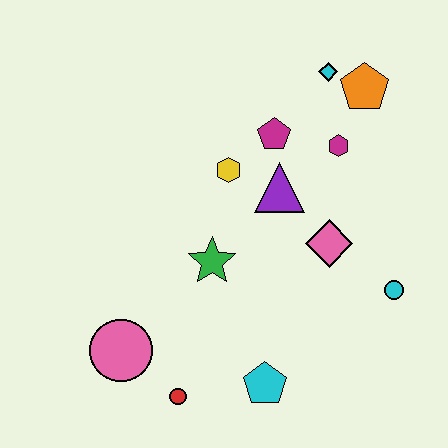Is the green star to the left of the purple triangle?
Yes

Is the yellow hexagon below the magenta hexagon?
Yes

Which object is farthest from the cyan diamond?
The red circle is farthest from the cyan diamond.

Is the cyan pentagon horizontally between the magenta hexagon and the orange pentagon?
No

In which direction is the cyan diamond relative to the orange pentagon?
The cyan diamond is to the left of the orange pentagon.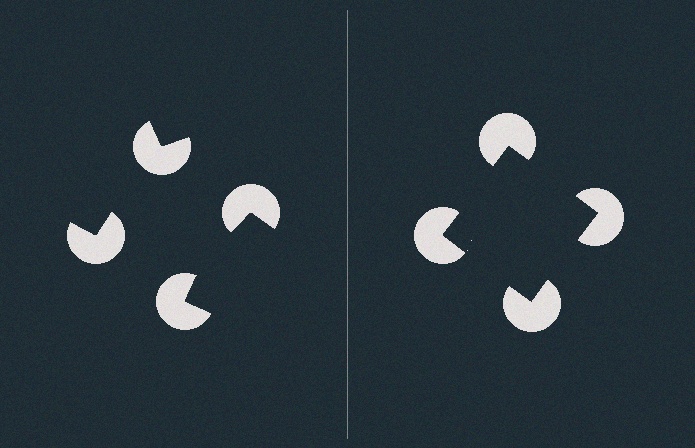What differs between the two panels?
The pac-man discs are positioned identically on both sides; only the wedge orientations differ. On the right they align to a square; on the left they are misaligned.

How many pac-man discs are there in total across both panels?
8 — 4 on each side.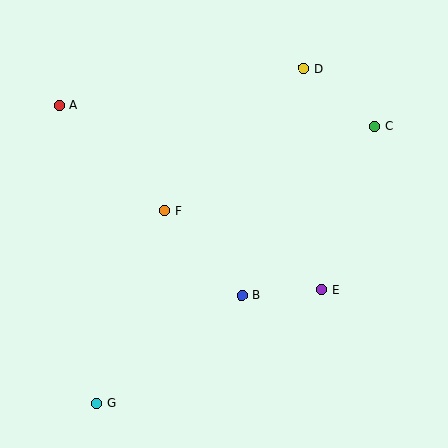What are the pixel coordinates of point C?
Point C is at (374, 126).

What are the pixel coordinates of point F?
Point F is at (165, 211).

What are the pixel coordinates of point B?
Point B is at (242, 295).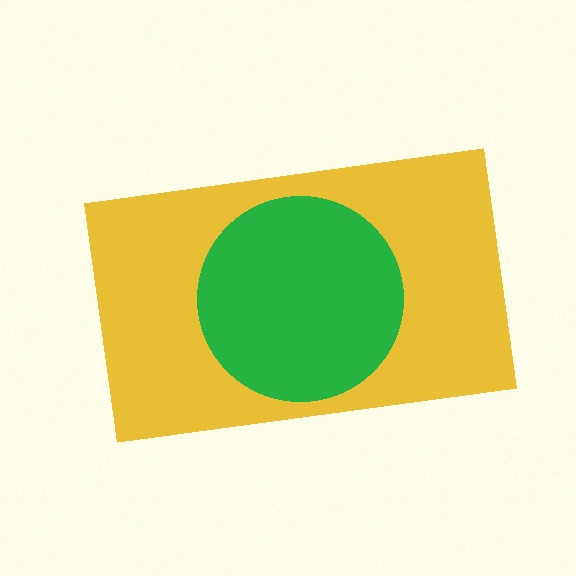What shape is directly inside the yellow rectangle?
The green circle.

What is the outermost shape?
The yellow rectangle.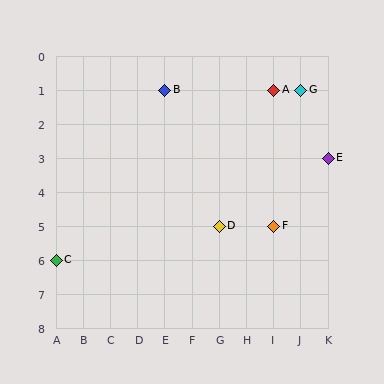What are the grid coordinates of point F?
Point F is at grid coordinates (I, 5).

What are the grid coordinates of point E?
Point E is at grid coordinates (K, 3).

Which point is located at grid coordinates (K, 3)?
Point E is at (K, 3).